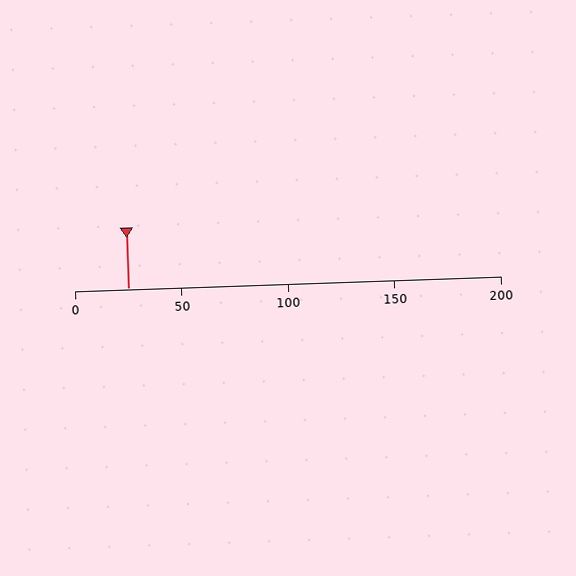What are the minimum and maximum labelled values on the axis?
The axis runs from 0 to 200.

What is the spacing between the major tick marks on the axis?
The major ticks are spaced 50 apart.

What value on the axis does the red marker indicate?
The marker indicates approximately 25.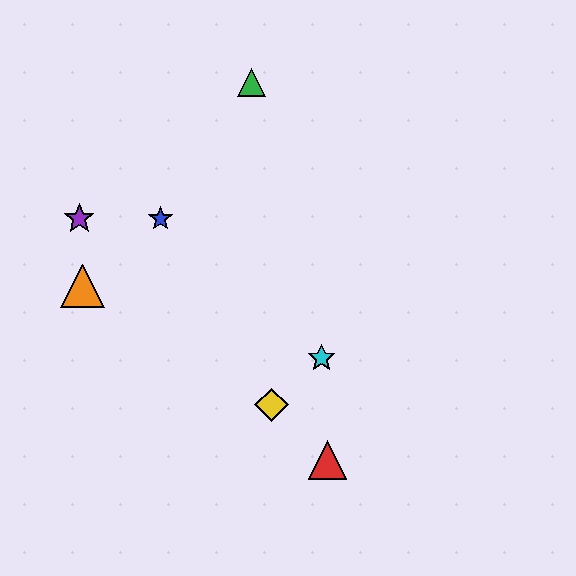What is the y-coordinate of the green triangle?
The green triangle is at y≈83.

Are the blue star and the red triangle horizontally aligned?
No, the blue star is at y≈219 and the red triangle is at y≈460.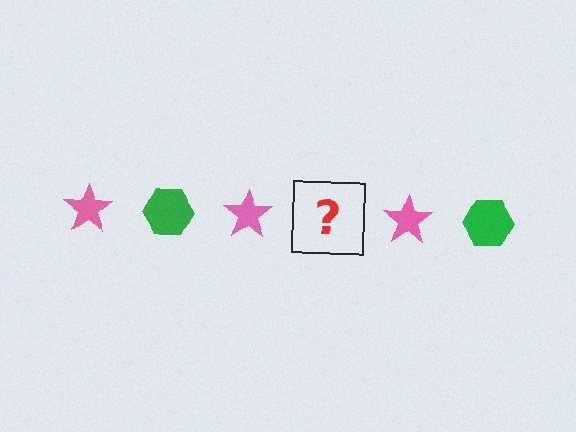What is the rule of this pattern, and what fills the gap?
The rule is that the pattern alternates between pink star and green hexagon. The gap should be filled with a green hexagon.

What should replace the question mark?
The question mark should be replaced with a green hexagon.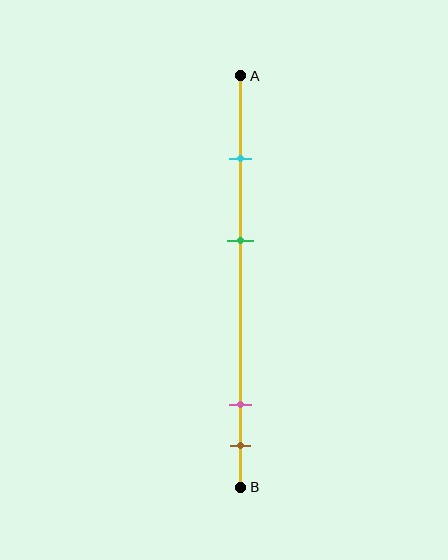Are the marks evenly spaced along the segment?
No, the marks are not evenly spaced.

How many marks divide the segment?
There are 4 marks dividing the segment.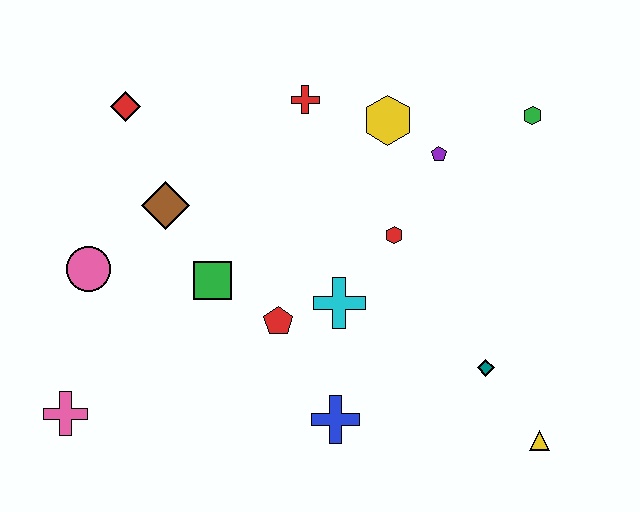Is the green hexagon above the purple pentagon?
Yes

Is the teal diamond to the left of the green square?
No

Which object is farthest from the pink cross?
The green hexagon is farthest from the pink cross.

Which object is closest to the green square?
The red pentagon is closest to the green square.